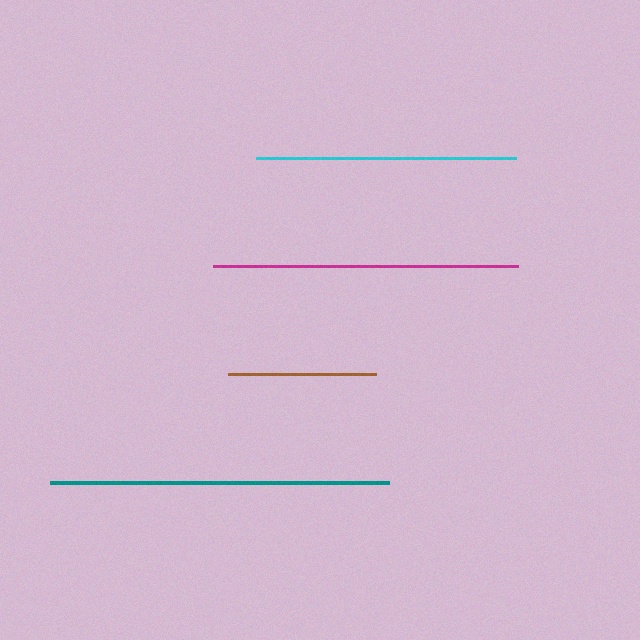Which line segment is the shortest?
The brown line is the shortest at approximately 149 pixels.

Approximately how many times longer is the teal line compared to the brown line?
The teal line is approximately 2.3 times the length of the brown line.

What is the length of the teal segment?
The teal segment is approximately 339 pixels long.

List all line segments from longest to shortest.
From longest to shortest: teal, magenta, cyan, brown.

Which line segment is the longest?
The teal line is the longest at approximately 339 pixels.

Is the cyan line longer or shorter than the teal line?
The teal line is longer than the cyan line.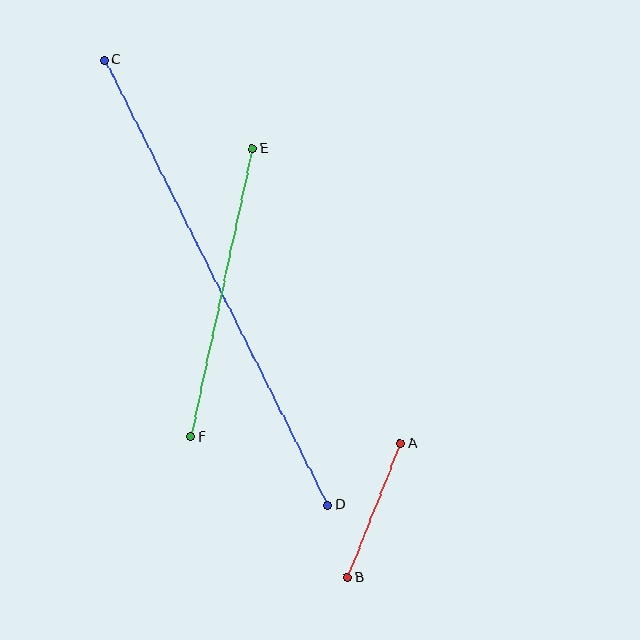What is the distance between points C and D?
The distance is approximately 498 pixels.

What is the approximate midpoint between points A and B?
The midpoint is at approximately (374, 510) pixels.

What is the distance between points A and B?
The distance is approximately 144 pixels.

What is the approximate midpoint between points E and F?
The midpoint is at approximately (222, 293) pixels.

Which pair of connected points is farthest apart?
Points C and D are farthest apart.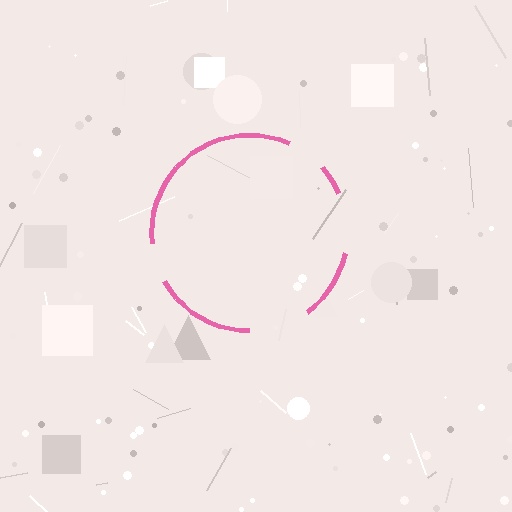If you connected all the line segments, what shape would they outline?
They would outline a circle.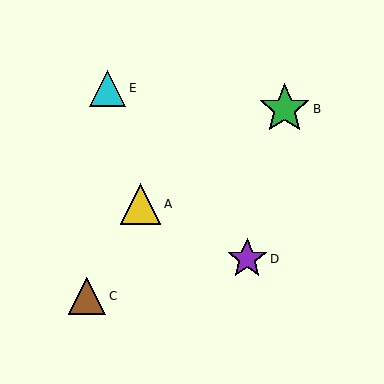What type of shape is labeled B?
Shape B is a green star.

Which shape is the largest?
The green star (labeled B) is the largest.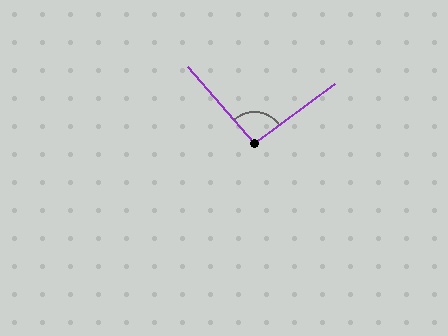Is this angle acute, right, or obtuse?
It is approximately a right angle.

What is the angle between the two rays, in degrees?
Approximately 94 degrees.